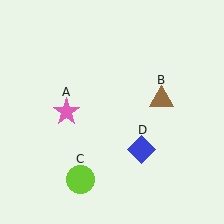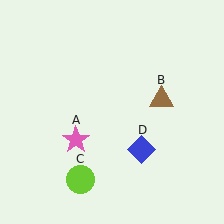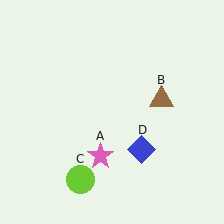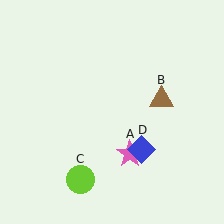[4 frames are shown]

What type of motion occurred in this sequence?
The pink star (object A) rotated counterclockwise around the center of the scene.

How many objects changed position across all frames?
1 object changed position: pink star (object A).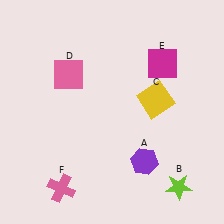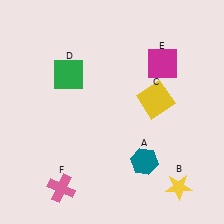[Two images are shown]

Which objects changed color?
A changed from purple to teal. B changed from lime to yellow. D changed from pink to green.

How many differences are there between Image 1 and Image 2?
There are 3 differences between the two images.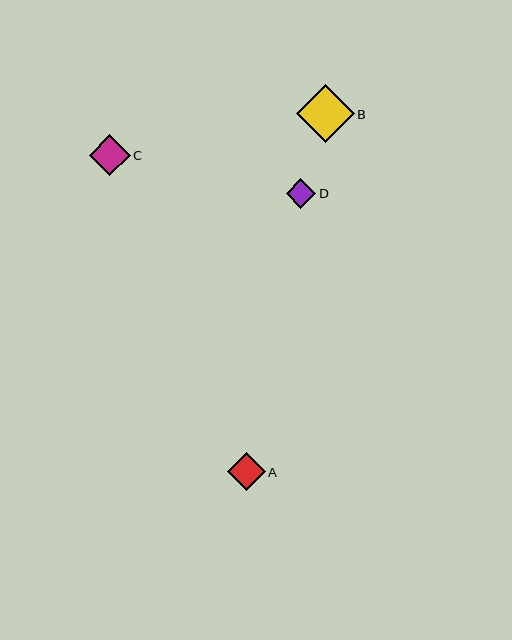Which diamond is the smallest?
Diamond D is the smallest with a size of approximately 30 pixels.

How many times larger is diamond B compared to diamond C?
Diamond B is approximately 1.4 times the size of diamond C.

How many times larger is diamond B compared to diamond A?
Diamond B is approximately 1.5 times the size of diamond A.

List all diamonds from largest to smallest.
From largest to smallest: B, C, A, D.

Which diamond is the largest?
Diamond B is the largest with a size of approximately 58 pixels.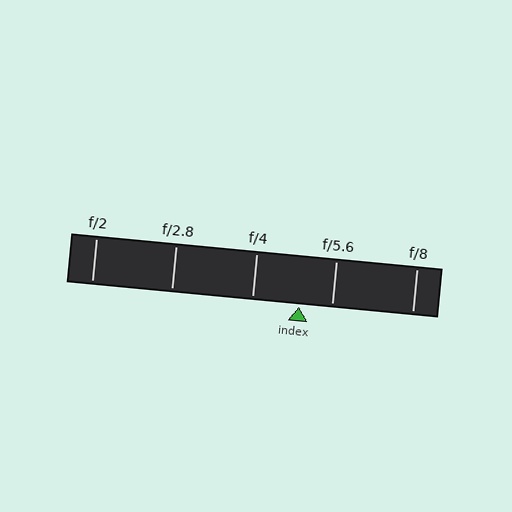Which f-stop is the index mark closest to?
The index mark is closest to f/5.6.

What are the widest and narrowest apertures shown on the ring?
The widest aperture shown is f/2 and the narrowest is f/8.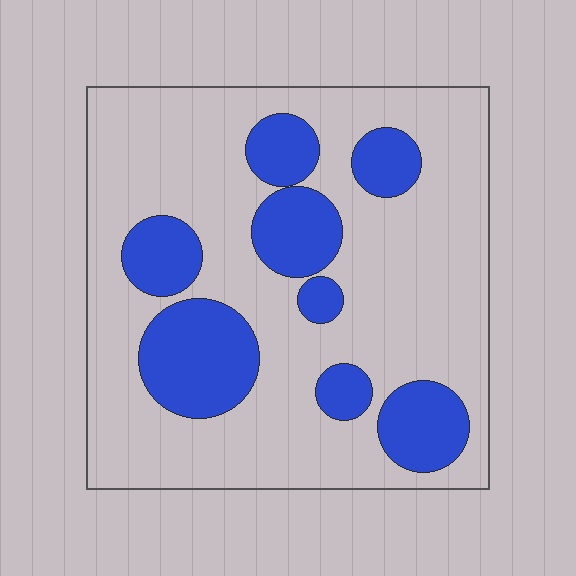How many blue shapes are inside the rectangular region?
8.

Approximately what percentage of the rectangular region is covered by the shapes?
Approximately 25%.